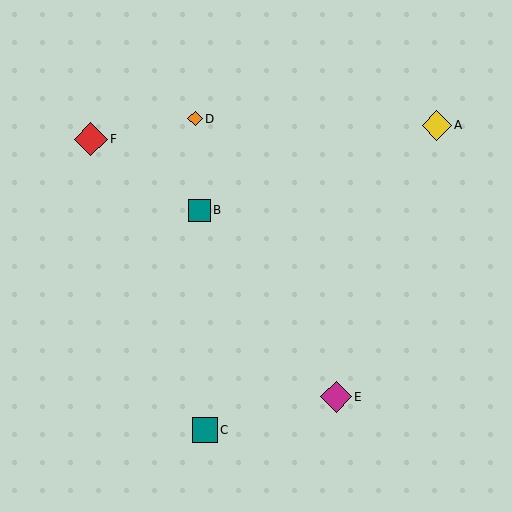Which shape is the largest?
The red diamond (labeled F) is the largest.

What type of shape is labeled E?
Shape E is a magenta diamond.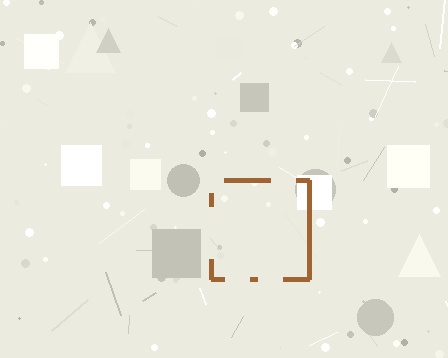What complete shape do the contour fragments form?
The contour fragments form a square.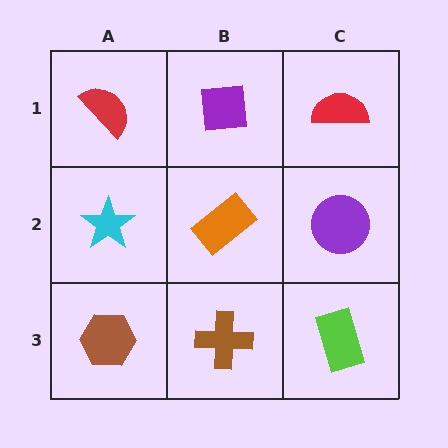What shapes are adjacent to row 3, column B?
An orange rectangle (row 2, column B), a brown hexagon (row 3, column A), a lime rectangle (row 3, column C).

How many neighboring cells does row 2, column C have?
3.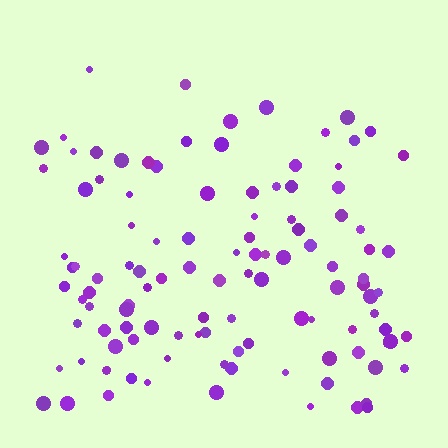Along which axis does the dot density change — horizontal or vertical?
Vertical.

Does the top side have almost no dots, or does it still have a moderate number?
Still a moderate number, just noticeably fewer than the bottom.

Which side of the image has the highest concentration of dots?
The bottom.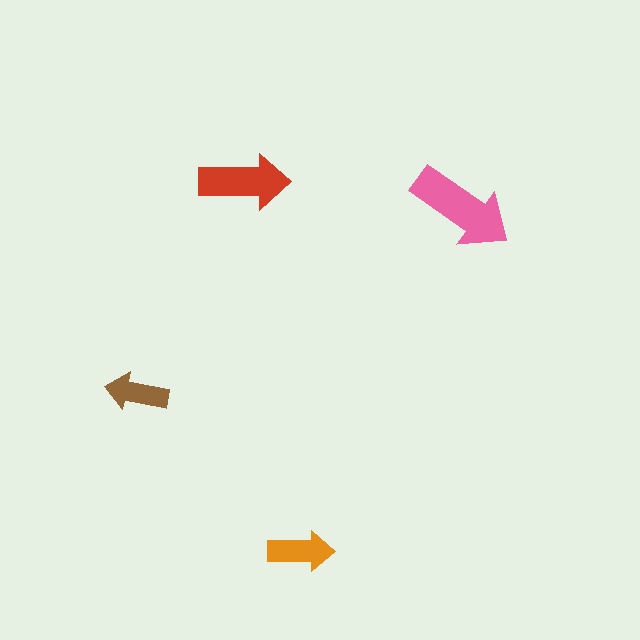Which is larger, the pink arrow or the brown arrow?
The pink one.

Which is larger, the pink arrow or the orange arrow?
The pink one.